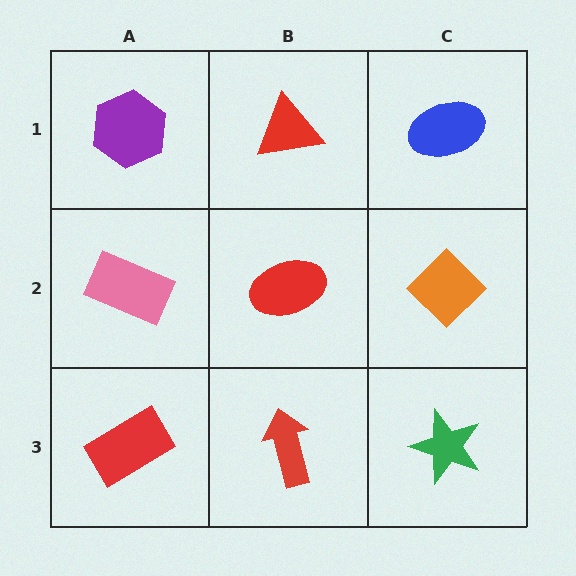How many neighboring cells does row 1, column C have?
2.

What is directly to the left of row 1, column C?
A red triangle.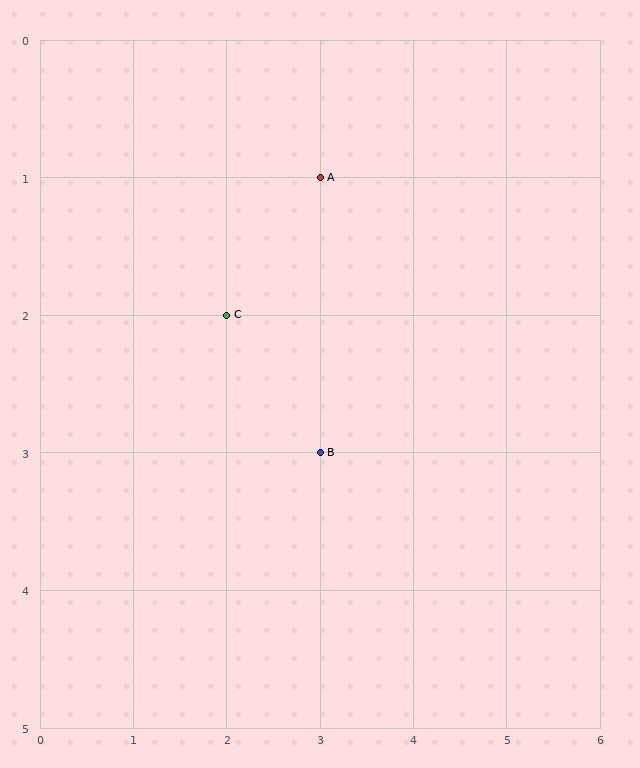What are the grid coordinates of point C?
Point C is at grid coordinates (2, 2).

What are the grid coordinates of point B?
Point B is at grid coordinates (3, 3).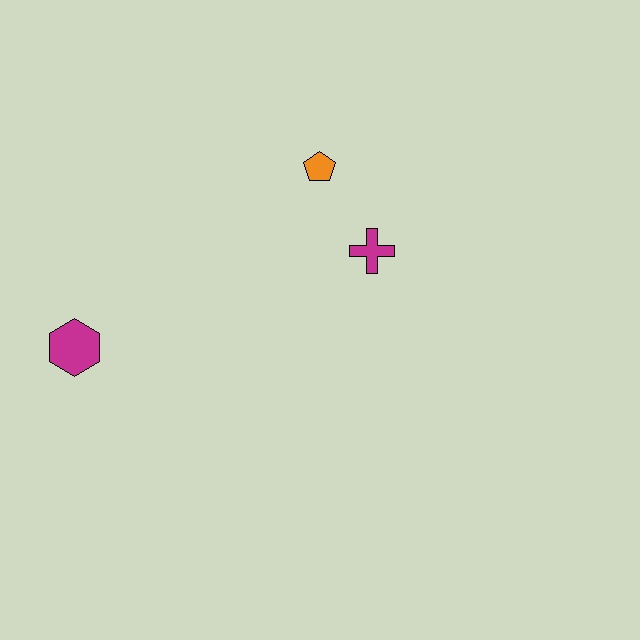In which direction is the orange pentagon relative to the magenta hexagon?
The orange pentagon is to the right of the magenta hexagon.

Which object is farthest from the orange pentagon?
The magenta hexagon is farthest from the orange pentagon.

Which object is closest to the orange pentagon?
The magenta cross is closest to the orange pentagon.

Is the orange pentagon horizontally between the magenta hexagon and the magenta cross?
Yes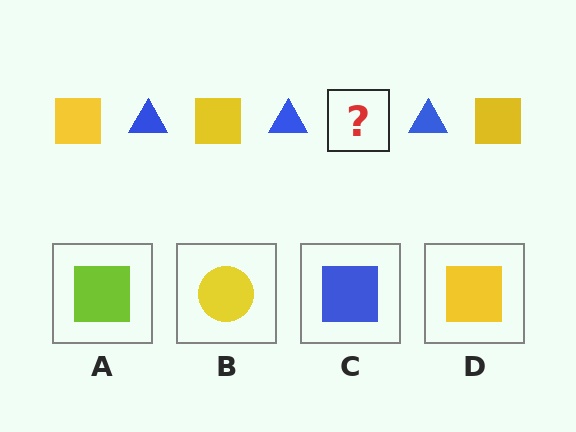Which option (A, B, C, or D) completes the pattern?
D.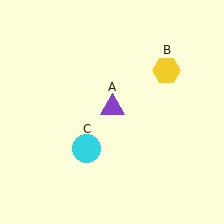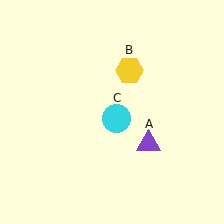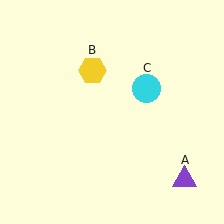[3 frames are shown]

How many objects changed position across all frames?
3 objects changed position: purple triangle (object A), yellow hexagon (object B), cyan circle (object C).